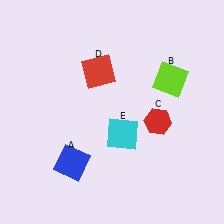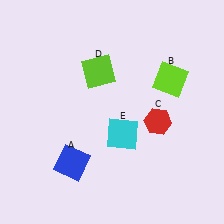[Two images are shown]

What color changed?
The square (D) changed from red in Image 1 to lime in Image 2.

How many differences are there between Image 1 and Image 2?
There is 1 difference between the two images.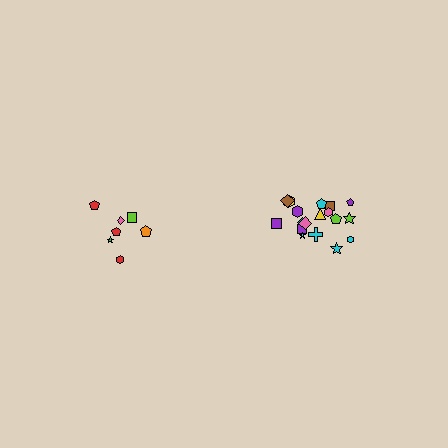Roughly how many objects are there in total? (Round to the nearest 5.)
Roughly 25 objects in total.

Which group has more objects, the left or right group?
The right group.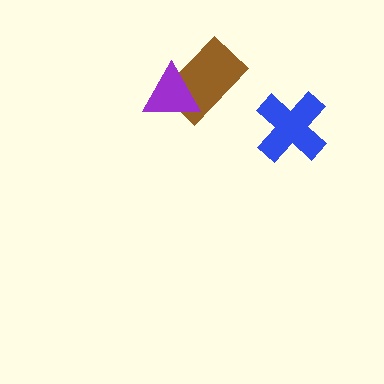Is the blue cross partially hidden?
No, no other shape covers it.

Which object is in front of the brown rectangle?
The purple triangle is in front of the brown rectangle.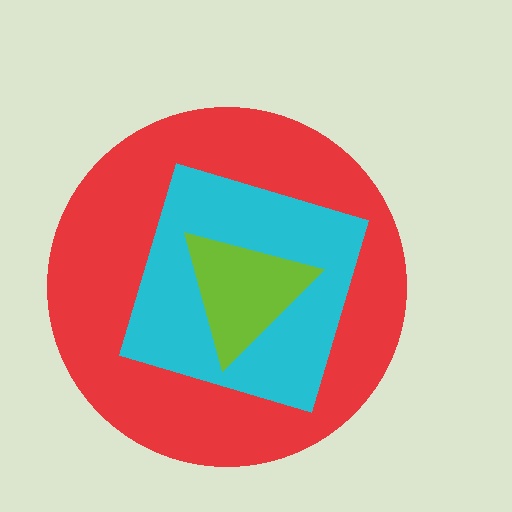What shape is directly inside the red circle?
The cyan square.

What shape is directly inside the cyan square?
The lime triangle.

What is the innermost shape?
The lime triangle.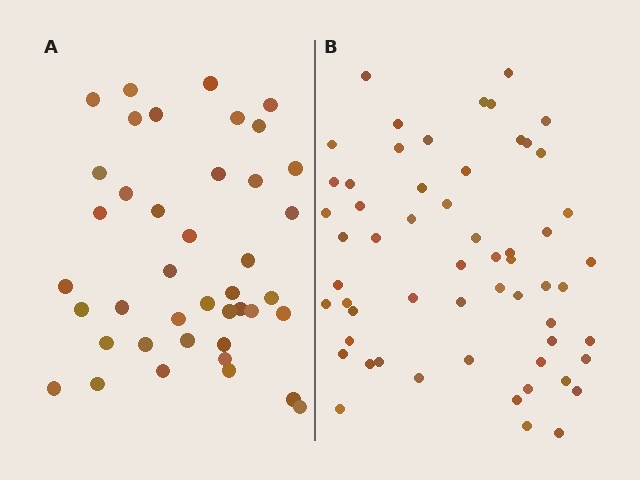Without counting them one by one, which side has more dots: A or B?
Region B (the right region) has more dots.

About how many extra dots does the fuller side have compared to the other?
Region B has approximately 15 more dots than region A.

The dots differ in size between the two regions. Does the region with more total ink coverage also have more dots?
No. Region A has more total ink coverage because its dots are larger, but region B actually contains more individual dots. Total area can be misleading — the number of items is what matters here.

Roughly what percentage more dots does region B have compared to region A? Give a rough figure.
About 40% more.